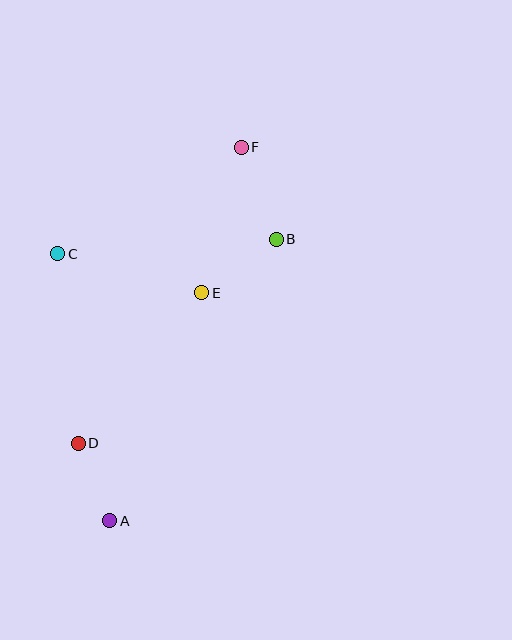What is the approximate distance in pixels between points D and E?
The distance between D and E is approximately 195 pixels.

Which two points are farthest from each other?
Points A and F are farthest from each other.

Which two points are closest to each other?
Points A and D are closest to each other.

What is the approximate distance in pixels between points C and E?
The distance between C and E is approximately 149 pixels.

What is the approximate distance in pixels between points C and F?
The distance between C and F is approximately 212 pixels.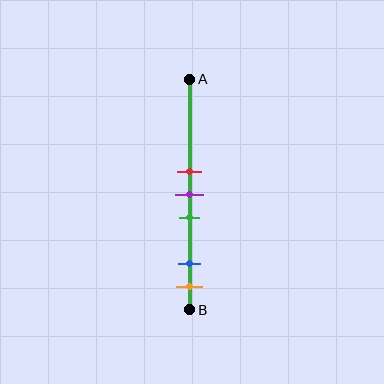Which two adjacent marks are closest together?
The red and purple marks are the closest adjacent pair.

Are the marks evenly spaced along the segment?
No, the marks are not evenly spaced.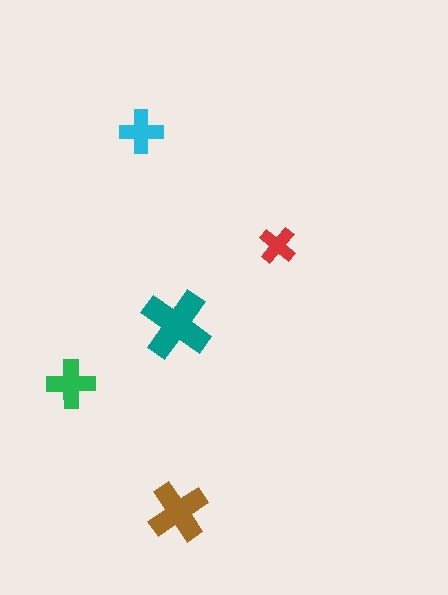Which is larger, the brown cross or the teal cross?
The teal one.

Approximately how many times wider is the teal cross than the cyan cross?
About 1.5 times wider.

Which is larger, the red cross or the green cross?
The green one.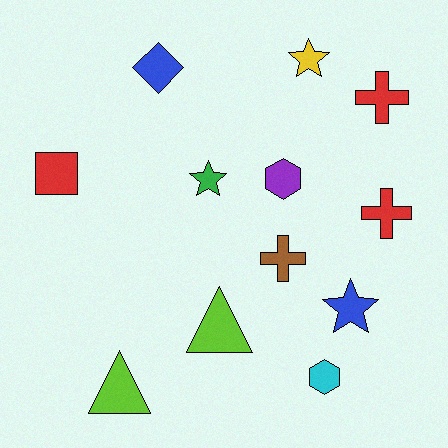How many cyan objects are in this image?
There is 1 cyan object.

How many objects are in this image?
There are 12 objects.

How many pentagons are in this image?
There are no pentagons.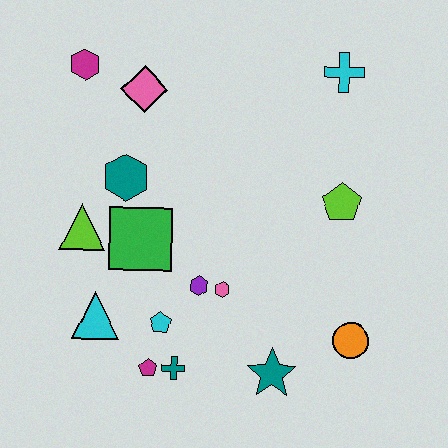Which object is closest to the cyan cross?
The lime pentagon is closest to the cyan cross.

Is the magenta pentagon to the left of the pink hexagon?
Yes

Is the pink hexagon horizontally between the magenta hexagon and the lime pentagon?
Yes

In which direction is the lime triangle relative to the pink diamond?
The lime triangle is below the pink diamond.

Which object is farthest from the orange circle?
The magenta hexagon is farthest from the orange circle.